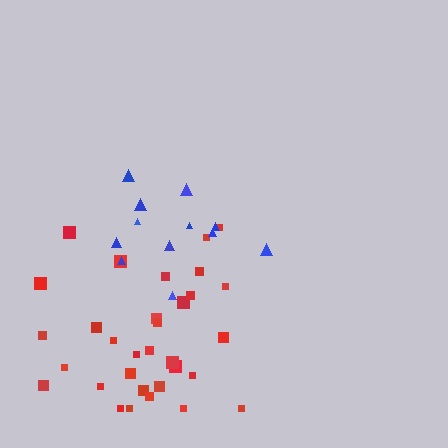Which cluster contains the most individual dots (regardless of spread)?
Red (32).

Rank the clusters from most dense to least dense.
red, blue.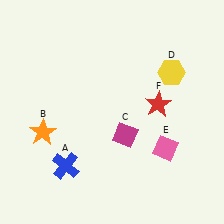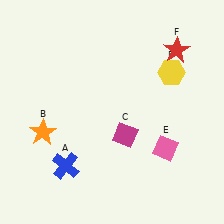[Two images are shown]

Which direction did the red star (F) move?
The red star (F) moved up.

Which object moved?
The red star (F) moved up.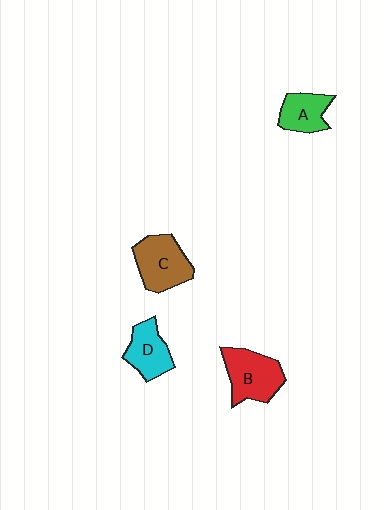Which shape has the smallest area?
Shape A (green).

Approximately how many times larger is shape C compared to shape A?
Approximately 1.4 times.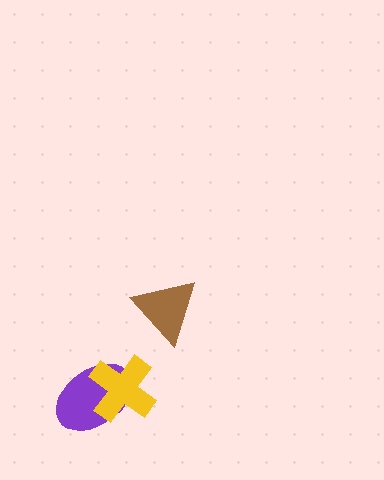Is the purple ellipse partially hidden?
Yes, it is partially covered by another shape.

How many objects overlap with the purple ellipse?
1 object overlaps with the purple ellipse.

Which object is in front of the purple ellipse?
The yellow cross is in front of the purple ellipse.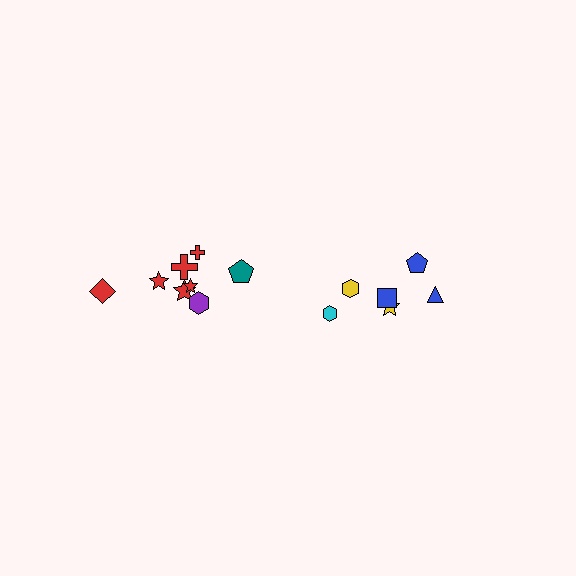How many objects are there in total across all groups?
There are 14 objects.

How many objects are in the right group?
There are 6 objects.